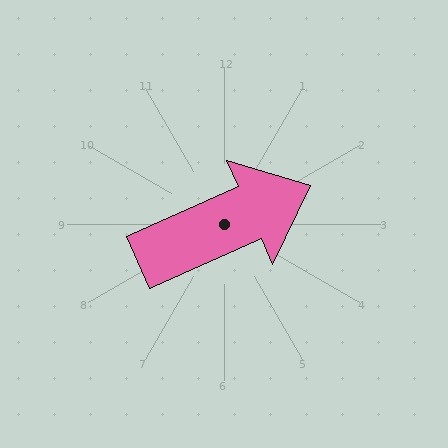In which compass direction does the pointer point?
Northeast.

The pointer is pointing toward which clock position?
Roughly 2 o'clock.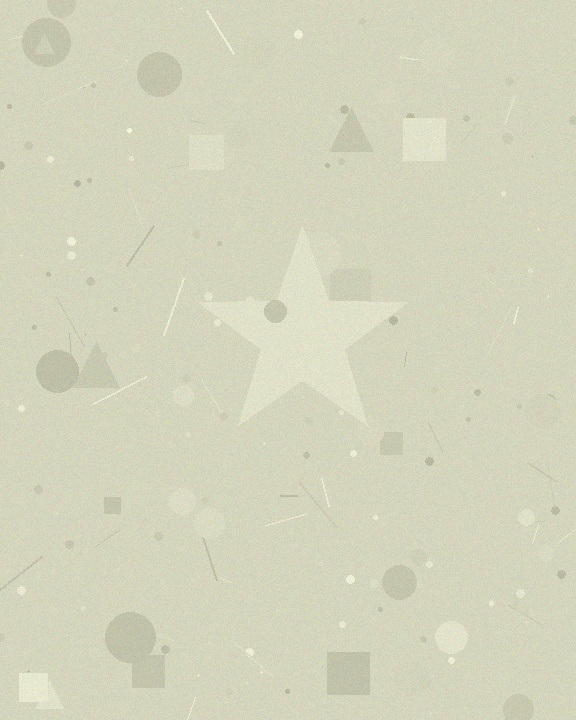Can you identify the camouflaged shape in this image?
The camouflaged shape is a star.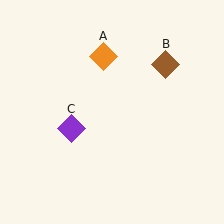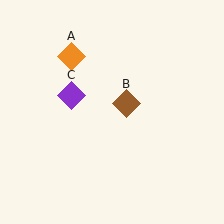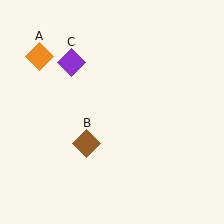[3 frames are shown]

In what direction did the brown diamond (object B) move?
The brown diamond (object B) moved down and to the left.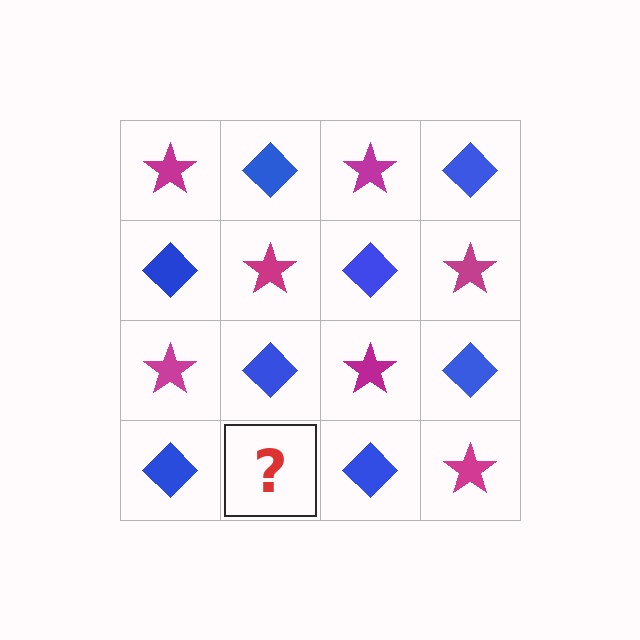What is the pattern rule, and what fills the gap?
The rule is that it alternates magenta star and blue diamond in a checkerboard pattern. The gap should be filled with a magenta star.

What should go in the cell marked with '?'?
The missing cell should contain a magenta star.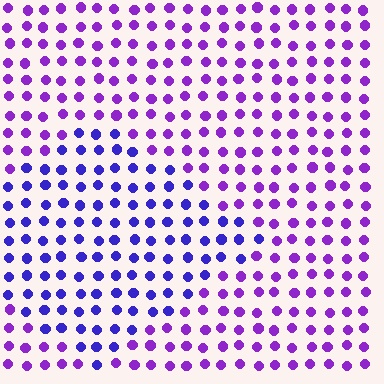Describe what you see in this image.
The image is filled with small purple elements in a uniform arrangement. A diamond-shaped region is visible where the elements are tinted to a slightly different hue, forming a subtle color boundary.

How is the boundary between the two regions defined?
The boundary is defined purely by a slight shift in hue (about 32 degrees). Spacing, size, and orientation are identical on both sides.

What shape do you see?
I see a diamond.